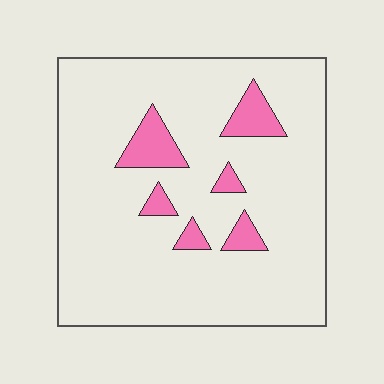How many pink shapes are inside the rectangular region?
6.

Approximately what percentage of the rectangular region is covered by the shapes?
Approximately 10%.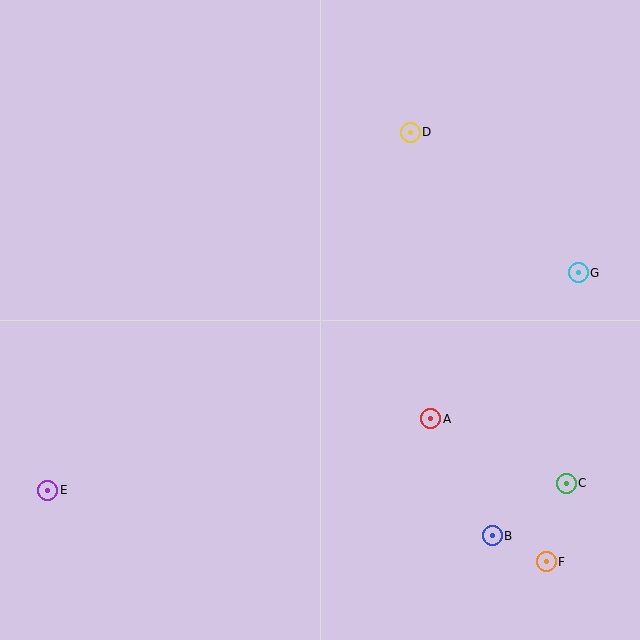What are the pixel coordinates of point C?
Point C is at (566, 483).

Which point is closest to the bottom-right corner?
Point F is closest to the bottom-right corner.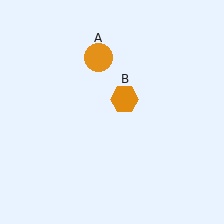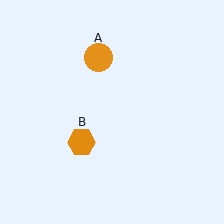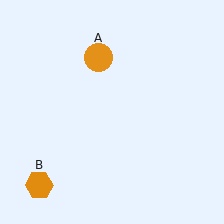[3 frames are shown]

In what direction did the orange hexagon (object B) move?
The orange hexagon (object B) moved down and to the left.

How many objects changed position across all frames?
1 object changed position: orange hexagon (object B).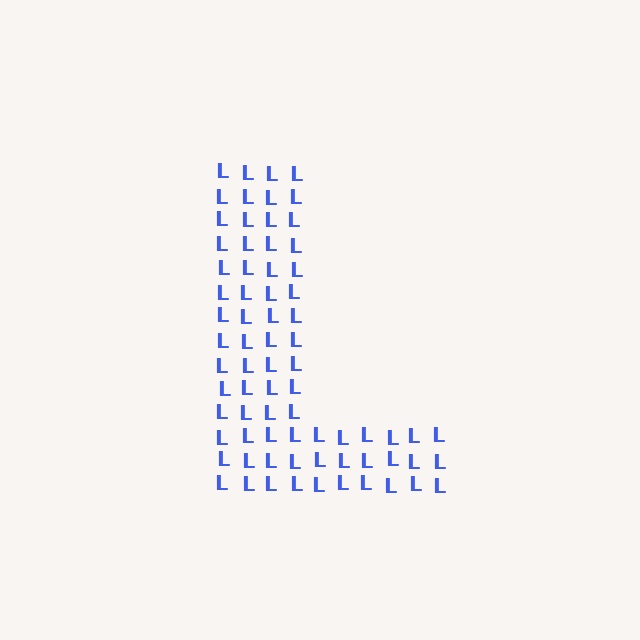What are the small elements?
The small elements are letter L's.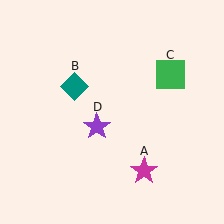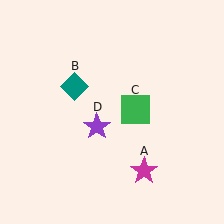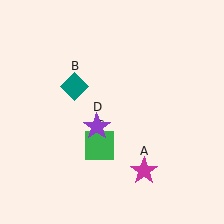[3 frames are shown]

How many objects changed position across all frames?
1 object changed position: green square (object C).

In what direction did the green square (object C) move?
The green square (object C) moved down and to the left.